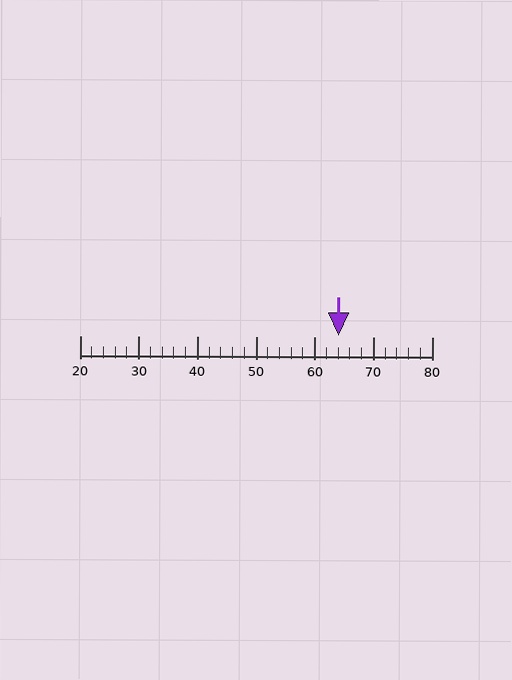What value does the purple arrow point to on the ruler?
The purple arrow points to approximately 64.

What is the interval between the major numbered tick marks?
The major tick marks are spaced 10 units apart.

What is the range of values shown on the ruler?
The ruler shows values from 20 to 80.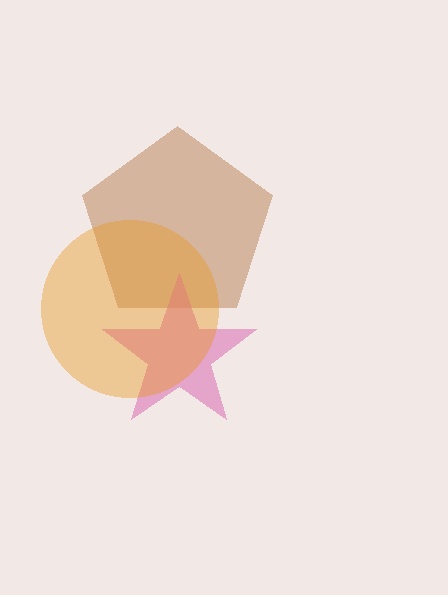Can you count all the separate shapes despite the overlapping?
Yes, there are 3 separate shapes.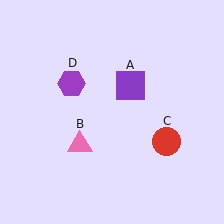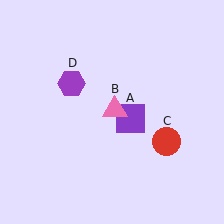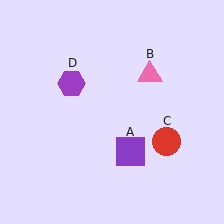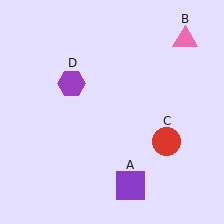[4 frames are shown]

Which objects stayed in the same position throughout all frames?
Red circle (object C) and purple hexagon (object D) remained stationary.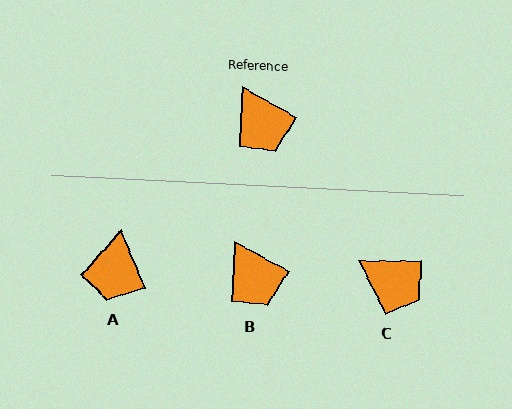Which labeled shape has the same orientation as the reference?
B.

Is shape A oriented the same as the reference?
No, it is off by about 39 degrees.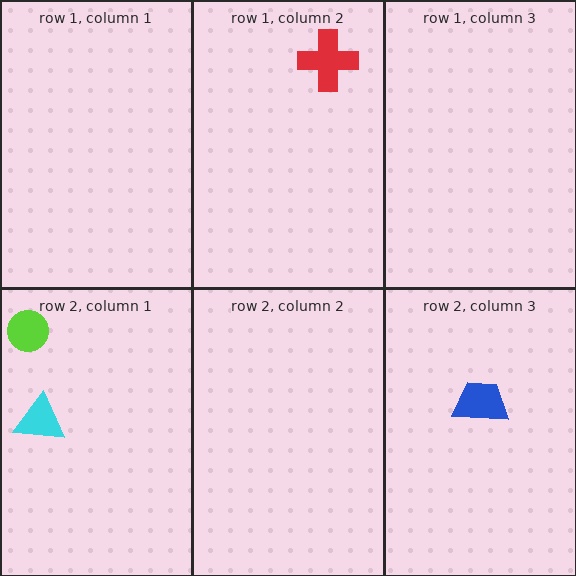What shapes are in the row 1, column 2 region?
The red cross.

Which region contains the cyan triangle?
The row 2, column 1 region.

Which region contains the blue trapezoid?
The row 2, column 3 region.